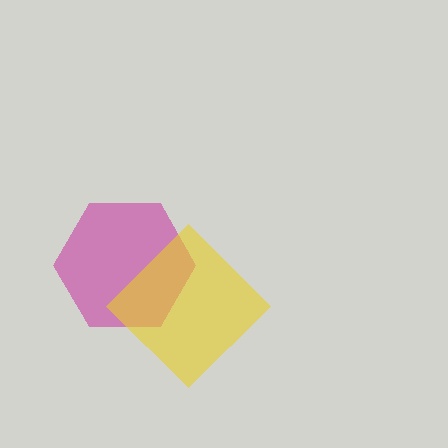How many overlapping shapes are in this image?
There are 2 overlapping shapes in the image.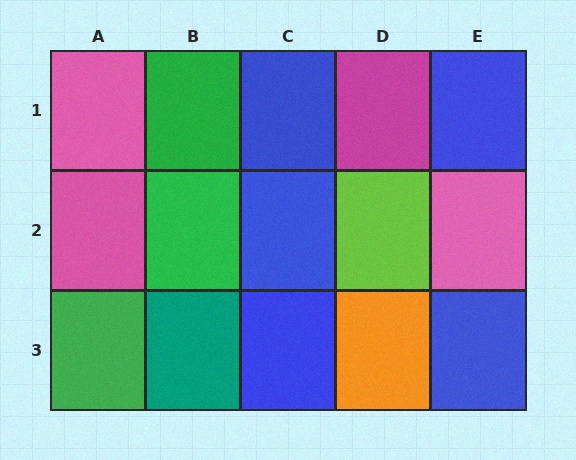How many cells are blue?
5 cells are blue.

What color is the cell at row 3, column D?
Orange.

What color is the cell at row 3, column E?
Blue.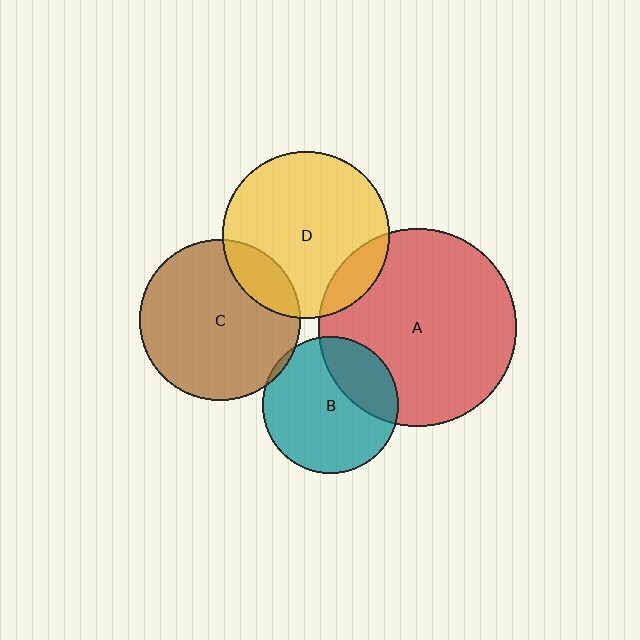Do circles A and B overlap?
Yes.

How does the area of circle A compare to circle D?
Approximately 1.4 times.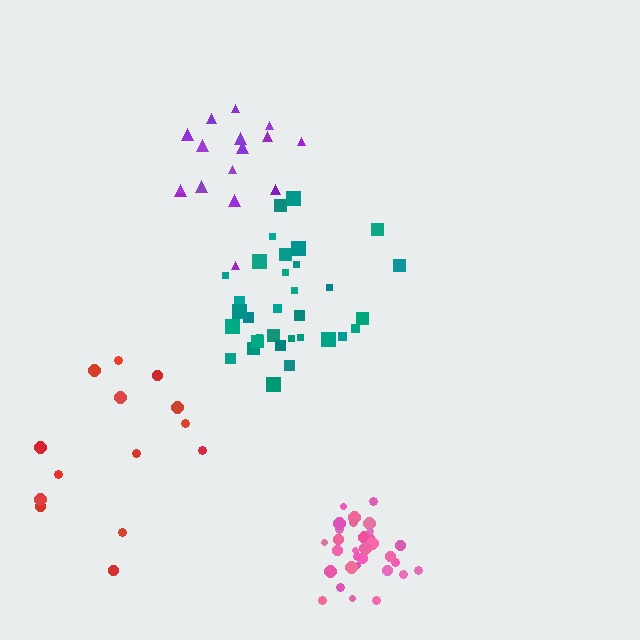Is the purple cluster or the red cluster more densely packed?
Purple.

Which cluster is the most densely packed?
Pink.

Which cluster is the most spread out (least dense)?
Red.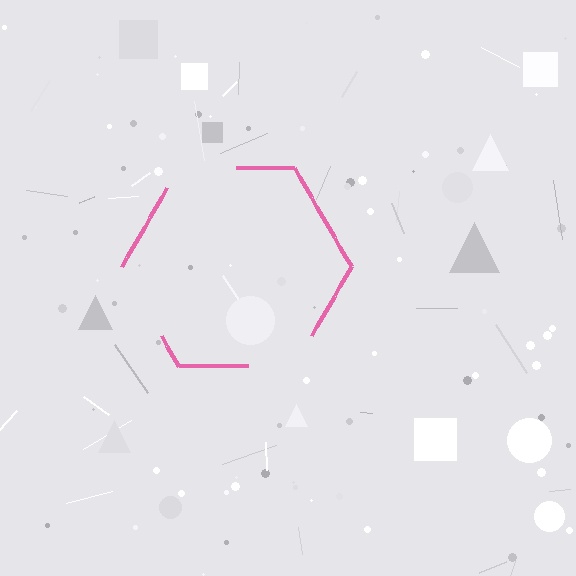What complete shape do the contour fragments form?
The contour fragments form a hexagon.